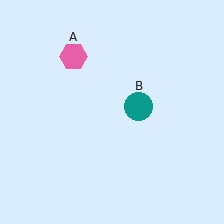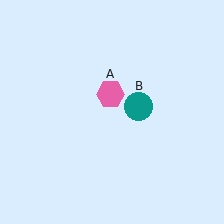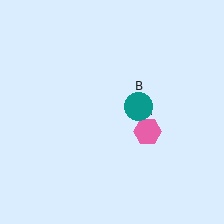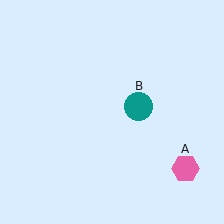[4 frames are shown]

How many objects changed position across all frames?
1 object changed position: pink hexagon (object A).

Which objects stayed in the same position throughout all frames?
Teal circle (object B) remained stationary.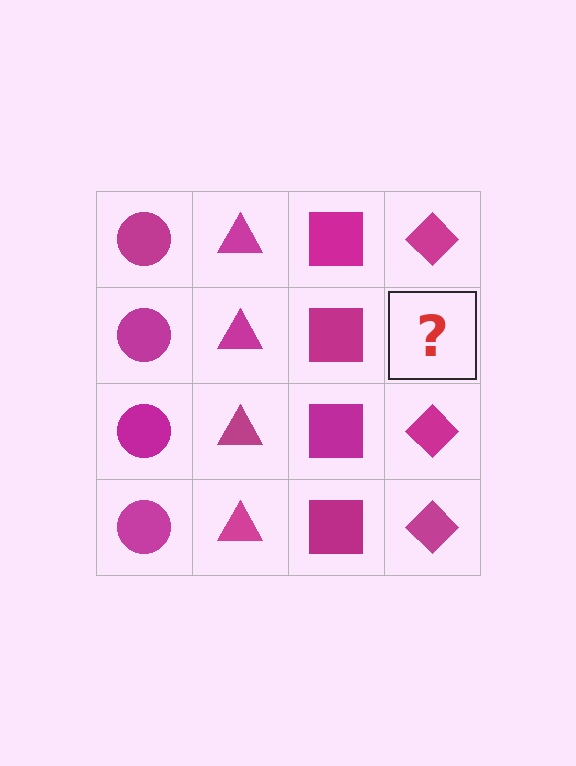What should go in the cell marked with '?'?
The missing cell should contain a magenta diamond.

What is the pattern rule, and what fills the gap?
The rule is that each column has a consistent shape. The gap should be filled with a magenta diamond.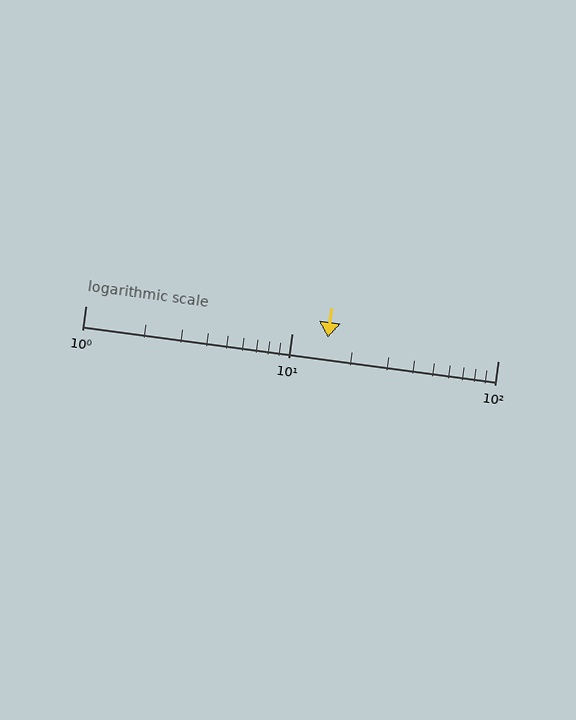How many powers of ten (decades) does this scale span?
The scale spans 2 decades, from 1 to 100.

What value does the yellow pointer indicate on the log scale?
The pointer indicates approximately 15.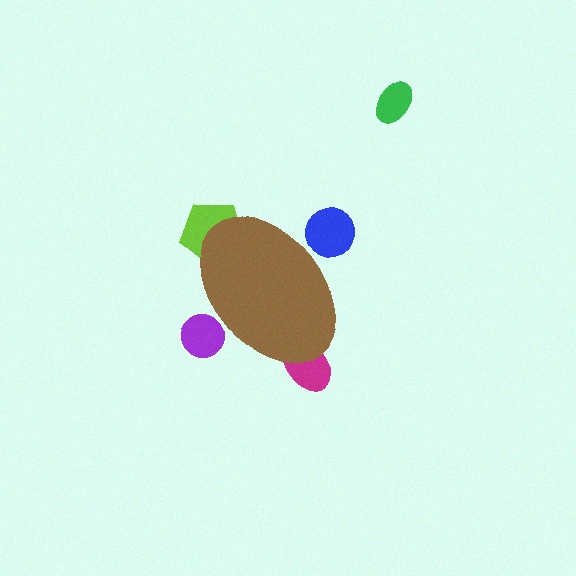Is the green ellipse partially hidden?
No, the green ellipse is fully visible.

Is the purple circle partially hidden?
Yes, the purple circle is partially hidden behind the brown ellipse.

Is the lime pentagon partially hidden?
Yes, the lime pentagon is partially hidden behind the brown ellipse.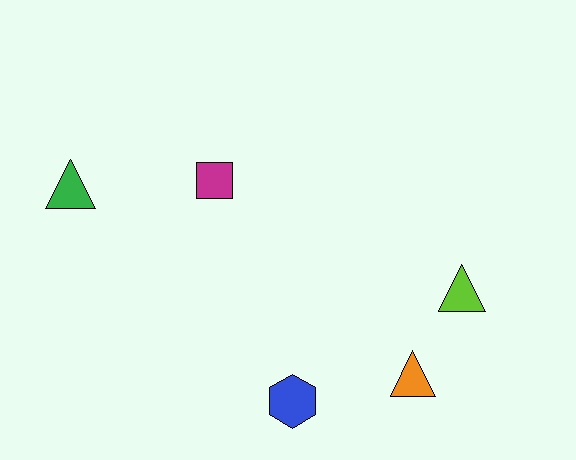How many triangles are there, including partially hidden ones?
There are 3 triangles.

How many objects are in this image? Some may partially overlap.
There are 5 objects.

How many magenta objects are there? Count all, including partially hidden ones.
There is 1 magenta object.